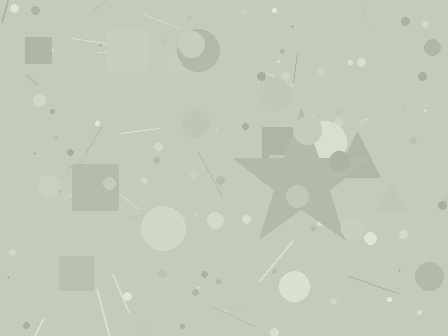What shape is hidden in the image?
A star is hidden in the image.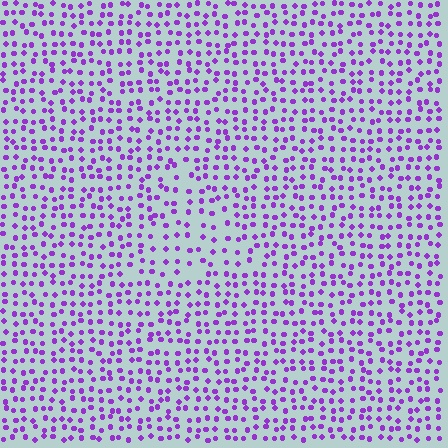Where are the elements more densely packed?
The elements are more densely packed outside the triangle boundary.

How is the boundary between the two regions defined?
The boundary is defined by a change in element density (approximately 1.6x ratio). All elements are the same color, size, and shape.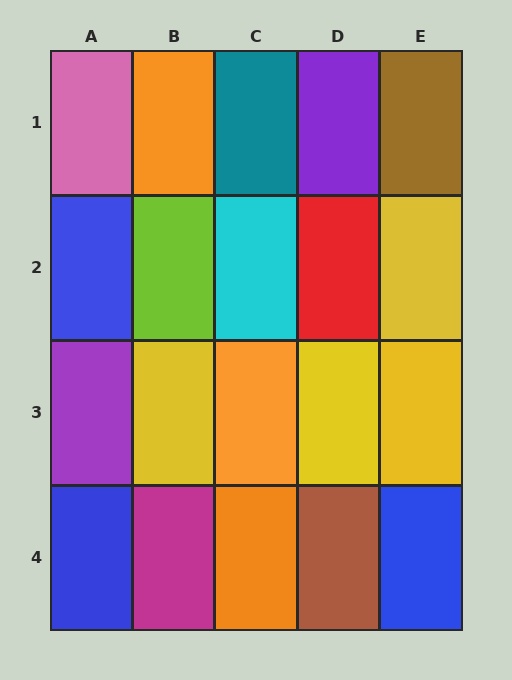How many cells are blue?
3 cells are blue.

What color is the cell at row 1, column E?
Brown.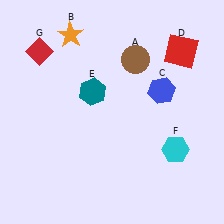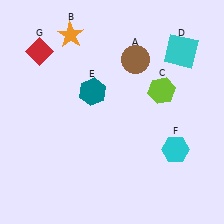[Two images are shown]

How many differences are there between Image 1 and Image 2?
There are 2 differences between the two images.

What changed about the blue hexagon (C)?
In Image 1, C is blue. In Image 2, it changed to lime.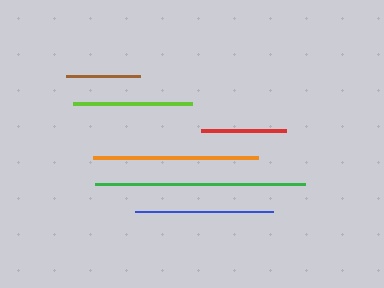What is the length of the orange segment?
The orange segment is approximately 165 pixels long.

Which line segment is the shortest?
The brown line is the shortest at approximately 74 pixels.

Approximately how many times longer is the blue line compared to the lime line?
The blue line is approximately 1.2 times the length of the lime line.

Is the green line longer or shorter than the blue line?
The green line is longer than the blue line.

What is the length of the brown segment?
The brown segment is approximately 74 pixels long.